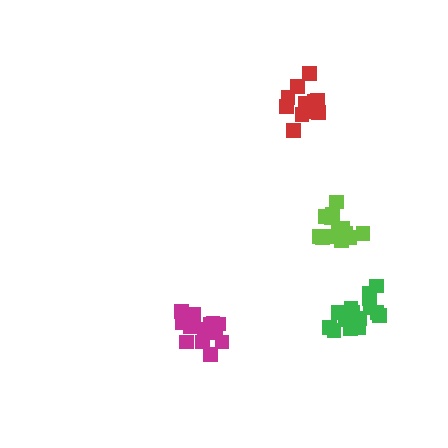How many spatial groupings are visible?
There are 4 spatial groupings.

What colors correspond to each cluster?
The clusters are colored: magenta, red, lime, green.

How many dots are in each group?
Group 1: 18 dots, Group 2: 13 dots, Group 3: 13 dots, Group 4: 16 dots (60 total).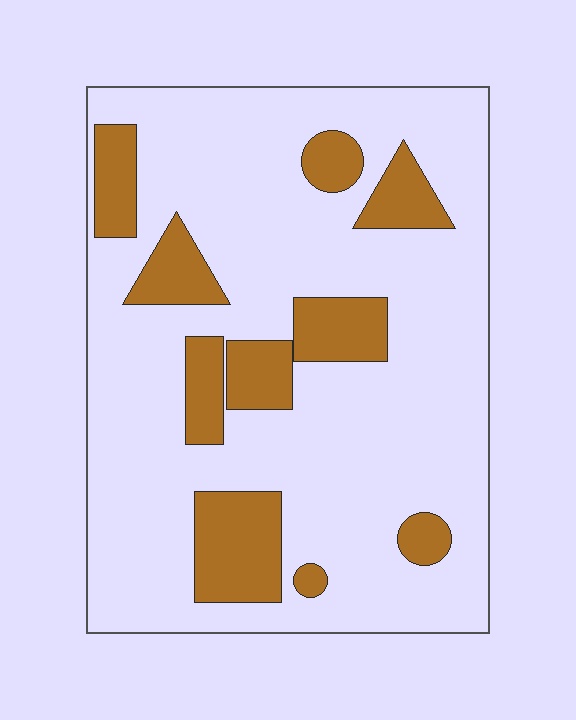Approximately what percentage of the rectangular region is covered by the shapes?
Approximately 20%.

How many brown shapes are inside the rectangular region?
10.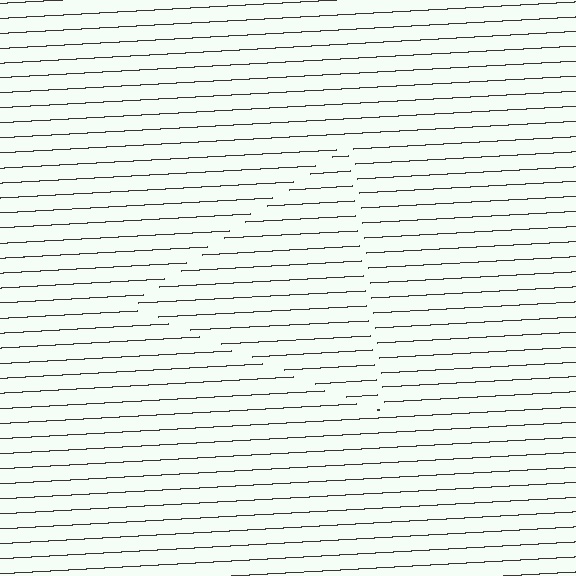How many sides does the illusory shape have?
3 sides — the line-ends trace a triangle.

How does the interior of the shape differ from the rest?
The interior of the shape contains the same grating, shifted by half a period — the contour is defined by the phase discontinuity where line-ends from the inner and outer gratings abut.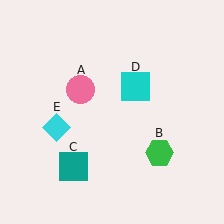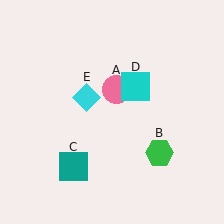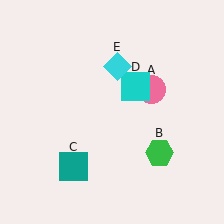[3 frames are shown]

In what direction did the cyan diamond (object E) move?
The cyan diamond (object E) moved up and to the right.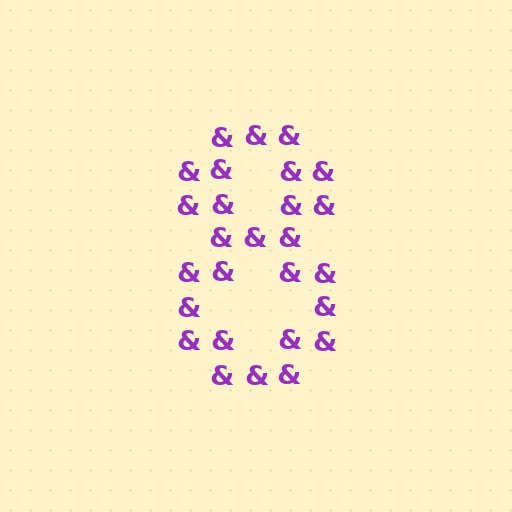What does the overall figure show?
The overall figure shows the digit 8.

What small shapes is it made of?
It is made of small ampersands.